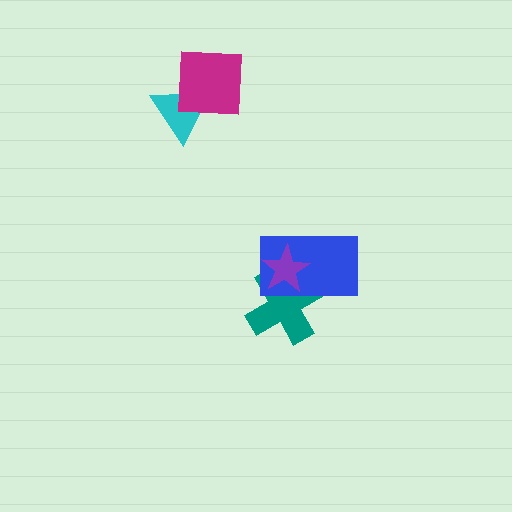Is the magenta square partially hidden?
No, no other shape covers it.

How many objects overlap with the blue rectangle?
2 objects overlap with the blue rectangle.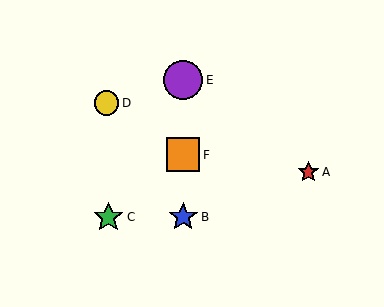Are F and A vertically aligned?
No, F is at x≈183 and A is at x≈308.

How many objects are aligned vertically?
3 objects (B, E, F) are aligned vertically.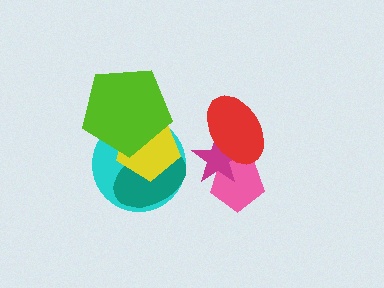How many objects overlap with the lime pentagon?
3 objects overlap with the lime pentagon.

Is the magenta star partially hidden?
Yes, it is partially covered by another shape.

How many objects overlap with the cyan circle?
3 objects overlap with the cyan circle.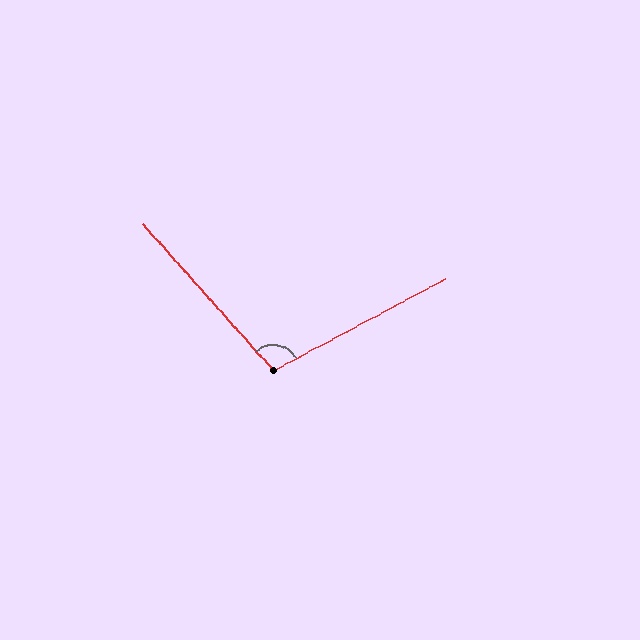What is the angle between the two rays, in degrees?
Approximately 104 degrees.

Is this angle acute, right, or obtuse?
It is obtuse.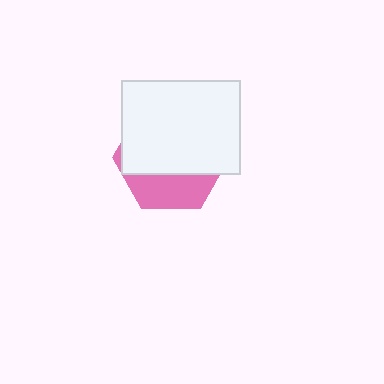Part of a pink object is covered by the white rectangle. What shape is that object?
It is a hexagon.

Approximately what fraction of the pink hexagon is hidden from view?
Roughly 69% of the pink hexagon is hidden behind the white rectangle.